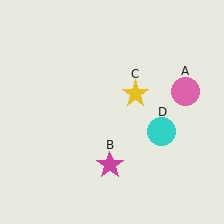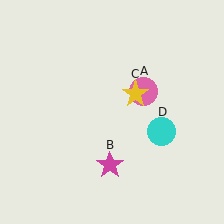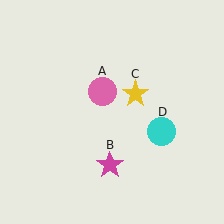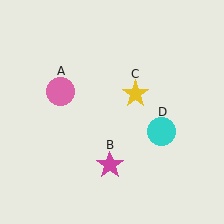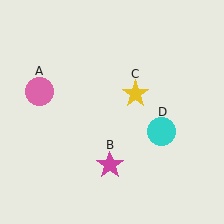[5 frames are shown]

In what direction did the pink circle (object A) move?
The pink circle (object A) moved left.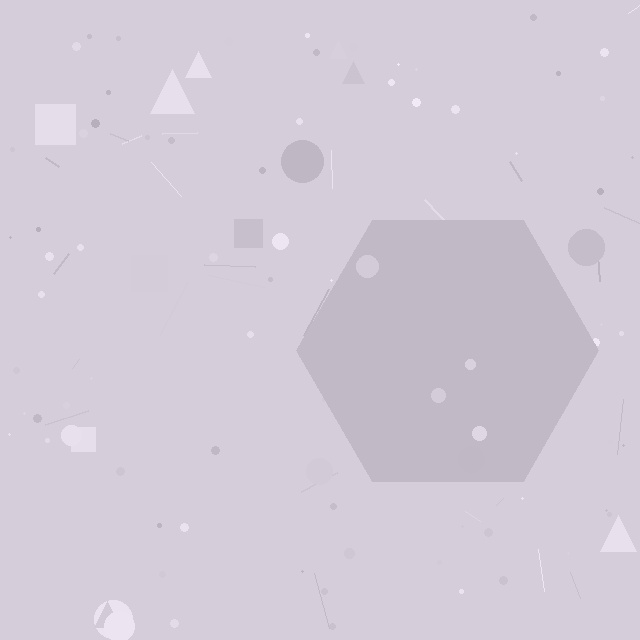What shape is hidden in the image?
A hexagon is hidden in the image.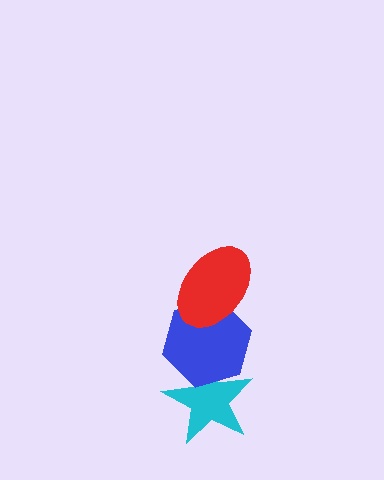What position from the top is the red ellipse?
The red ellipse is 1st from the top.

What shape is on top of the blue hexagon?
The red ellipse is on top of the blue hexagon.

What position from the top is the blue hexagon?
The blue hexagon is 2nd from the top.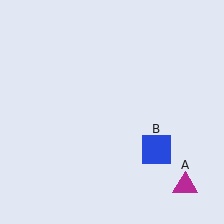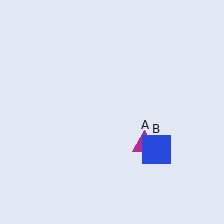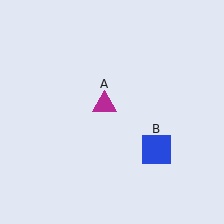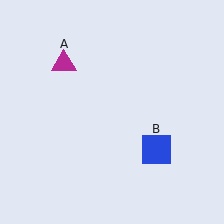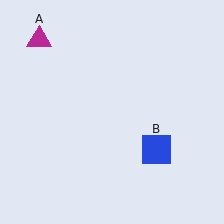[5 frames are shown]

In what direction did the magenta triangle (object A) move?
The magenta triangle (object A) moved up and to the left.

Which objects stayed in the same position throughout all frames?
Blue square (object B) remained stationary.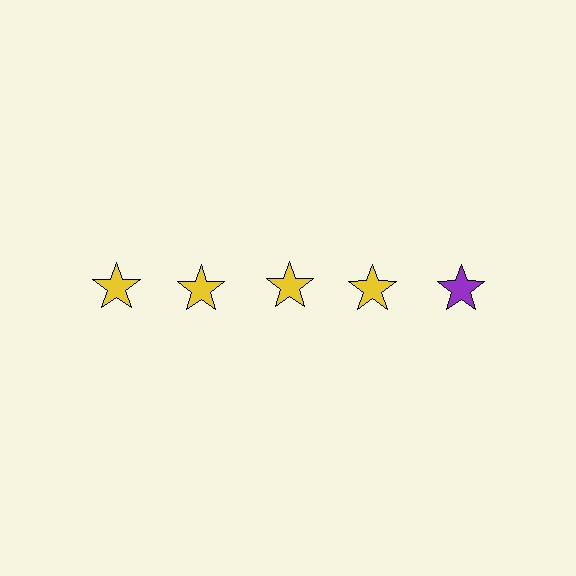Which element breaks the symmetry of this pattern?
The purple star in the top row, rightmost column breaks the symmetry. All other shapes are yellow stars.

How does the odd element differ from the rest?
It has a different color: purple instead of yellow.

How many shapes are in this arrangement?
There are 5 shapes arranged in a grid pattern.